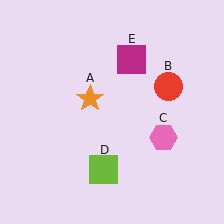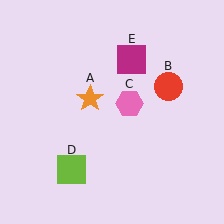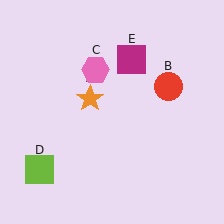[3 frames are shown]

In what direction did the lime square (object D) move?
The lime square (object D) moved left.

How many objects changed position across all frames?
2 objects changed position: pink hexagon (object C), lime square (object D).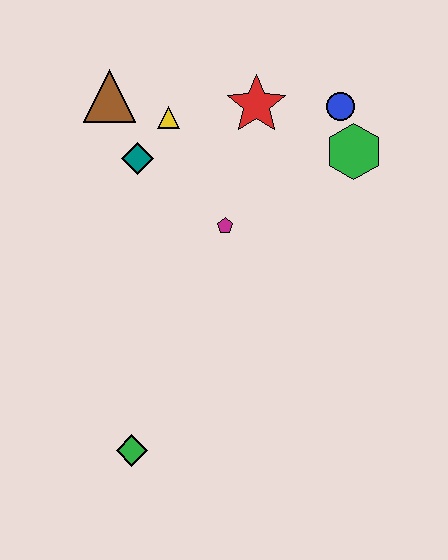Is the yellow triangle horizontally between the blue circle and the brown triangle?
Yes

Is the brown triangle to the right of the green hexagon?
No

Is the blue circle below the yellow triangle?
No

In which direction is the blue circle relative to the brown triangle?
The blue circle is to the right of the brown triangle.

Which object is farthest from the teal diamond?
The green diamond is farthest from the teal diamond.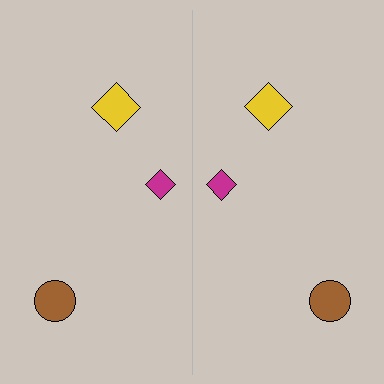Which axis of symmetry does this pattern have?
The pattern has a vertical axis of symmetry running through the center of the image.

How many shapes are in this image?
There are 6 shapes in this image.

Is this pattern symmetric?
Yes, this pattern has bilateral (reflection) symmetry.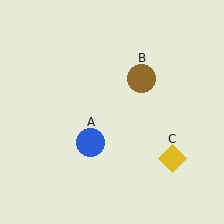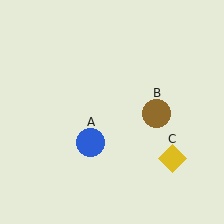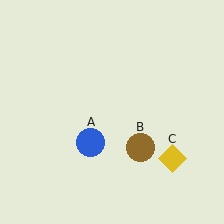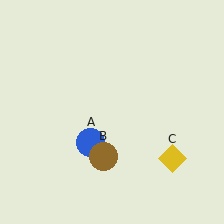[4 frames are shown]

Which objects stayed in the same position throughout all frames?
Blue circle (object A) and yellow diamond (object C) remained stationary.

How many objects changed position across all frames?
1 object changed position: brown circle (object B).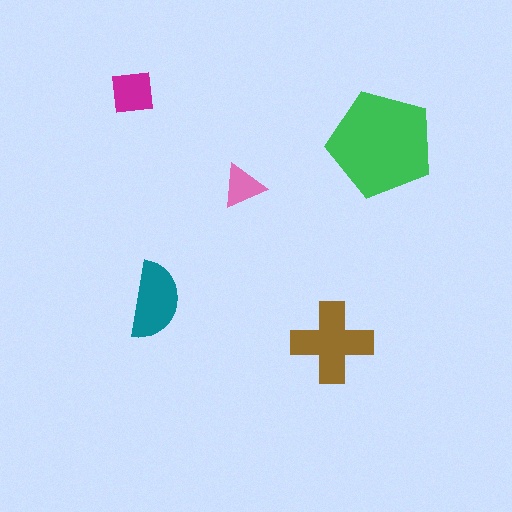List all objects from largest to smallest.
The green pentagon, the brown cross, the teal semicircle, the magenta square, the pink triangle.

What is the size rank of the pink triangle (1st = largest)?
5th.